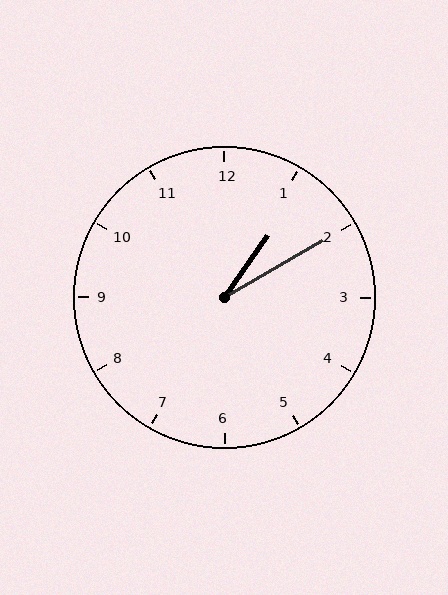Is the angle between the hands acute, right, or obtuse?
It is acute.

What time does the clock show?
1:10.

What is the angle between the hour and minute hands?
Approximately 25 degrees.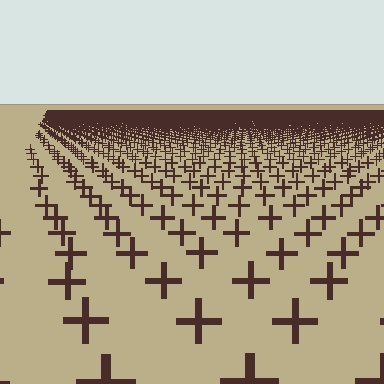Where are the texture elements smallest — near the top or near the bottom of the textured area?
Near the top.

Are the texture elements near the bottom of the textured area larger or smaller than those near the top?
Larger. Near the bottom, elements are closer to the viewer and appear at a bigger on-screen size.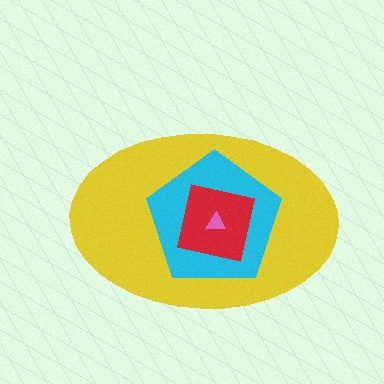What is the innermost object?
The pink triangle.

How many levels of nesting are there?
4.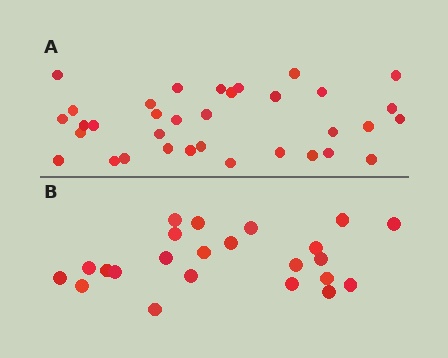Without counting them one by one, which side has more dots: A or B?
Region A (the top region) has more dots.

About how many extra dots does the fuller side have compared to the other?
Region A has roughly 12 or so more dots than region B.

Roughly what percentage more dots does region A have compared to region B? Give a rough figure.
About 50% more.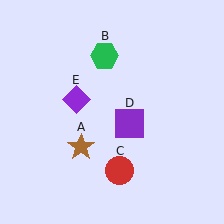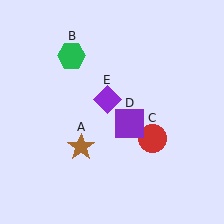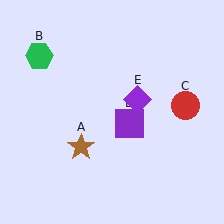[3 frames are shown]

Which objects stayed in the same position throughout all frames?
Brown star (object A) and purple square (object D) remained stationary.